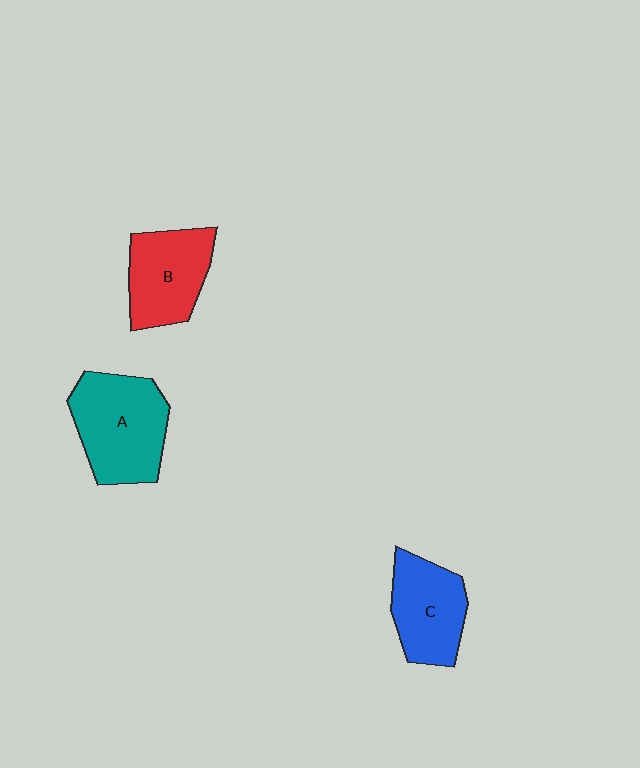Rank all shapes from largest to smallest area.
From largest to smallest: A (teal), B (red), C (blue).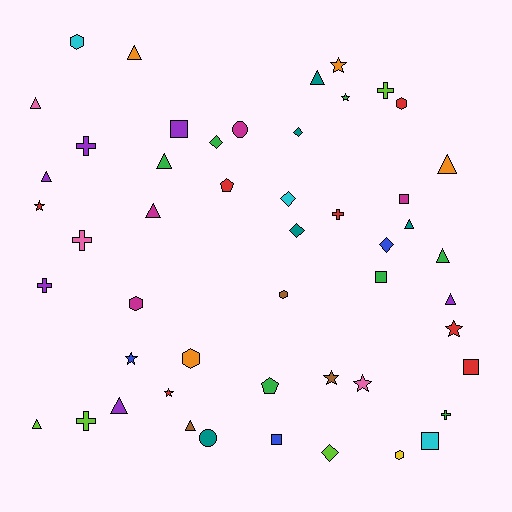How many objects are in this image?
There are 50 objects.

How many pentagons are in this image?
There are 2 pentagons.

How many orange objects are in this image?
There are 4 orange objects.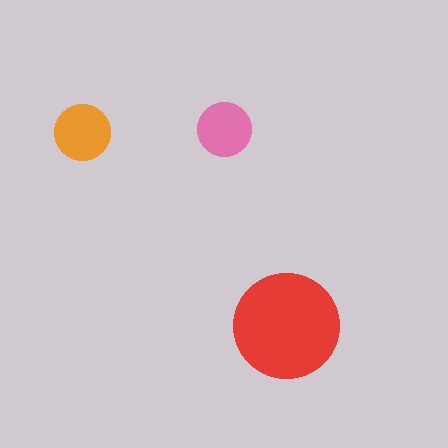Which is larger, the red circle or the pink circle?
The red one.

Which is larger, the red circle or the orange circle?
The red one.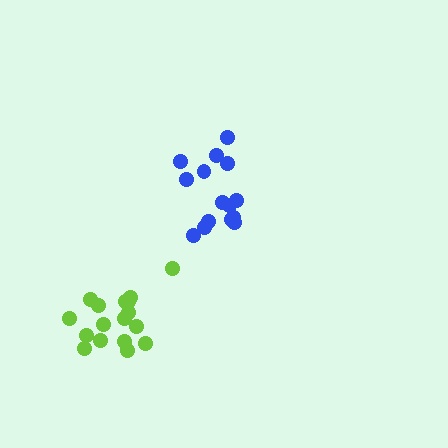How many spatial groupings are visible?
There are 2 spatial groupings.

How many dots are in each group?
Group 1: 15 dots, Group 2: 17 dots (32 total).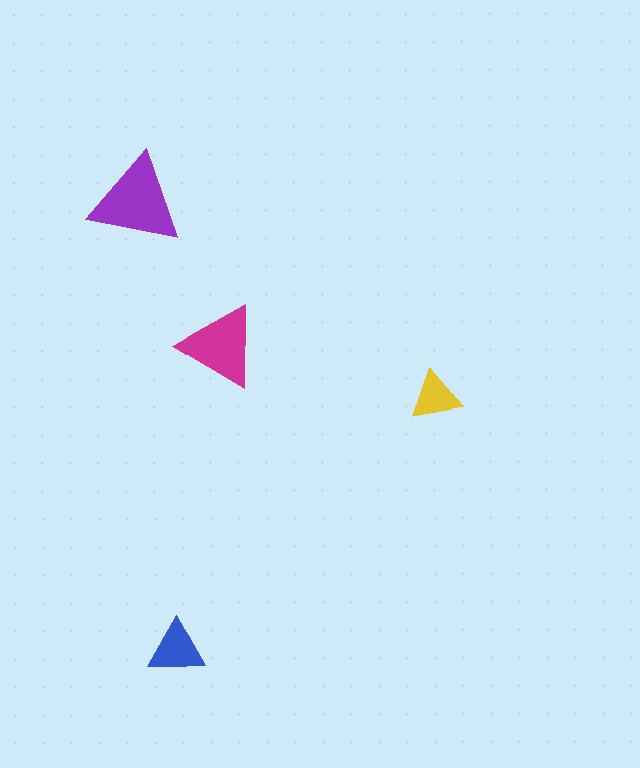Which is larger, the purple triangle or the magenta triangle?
The purple one.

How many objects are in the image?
There are 4 objects in the image.